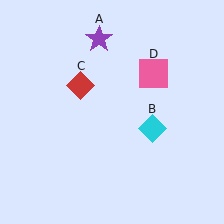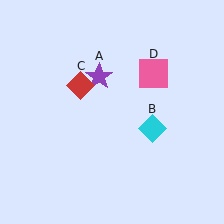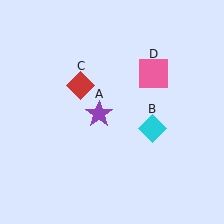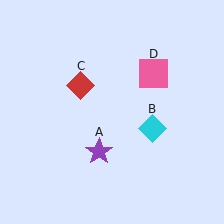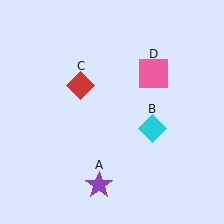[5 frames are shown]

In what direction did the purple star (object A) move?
The purple star (object A) moved down.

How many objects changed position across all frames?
1 object changed position: purple star (object A).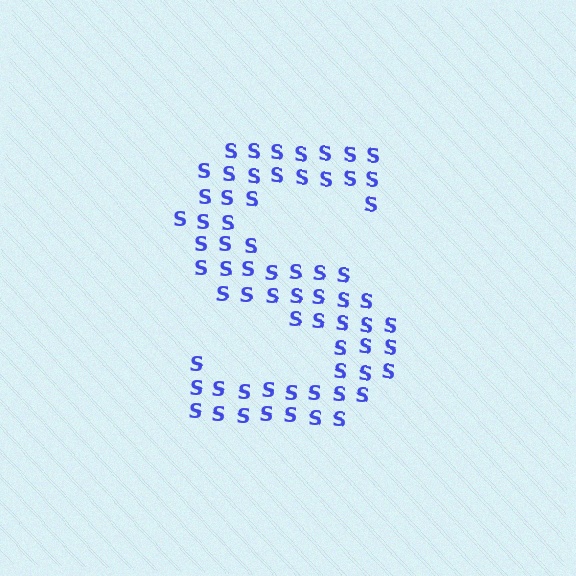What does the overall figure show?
The overall figure shows the letter S.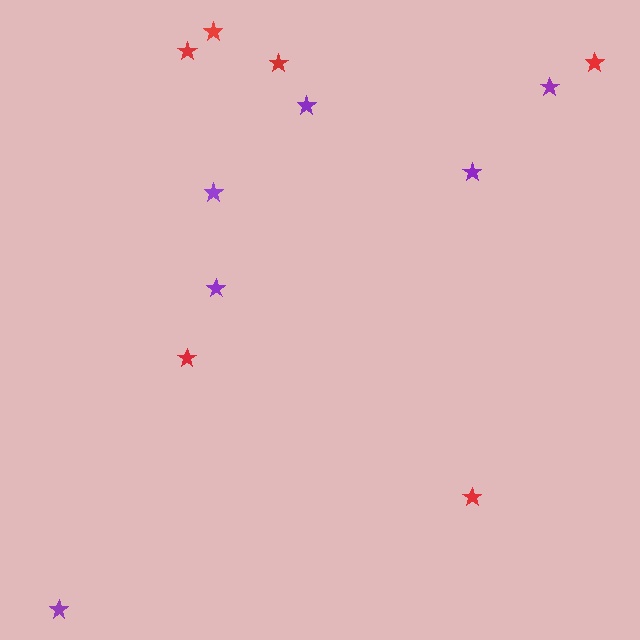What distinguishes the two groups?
There are 2 groups: one group of purple stars (6) and one group of red stars (6).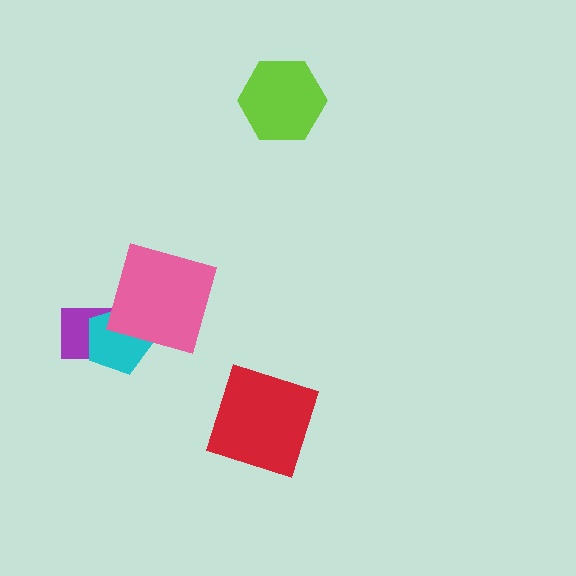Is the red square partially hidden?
No, no other shape covers it.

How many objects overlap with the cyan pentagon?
2 objects overlap with the cyan pentagon.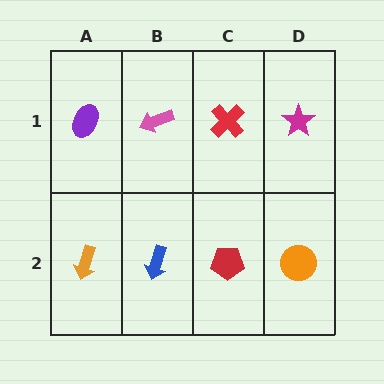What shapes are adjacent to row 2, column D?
A magenta star (row 1, column D), a red pentagon (row 2, column C).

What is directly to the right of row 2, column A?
A blue arrow.